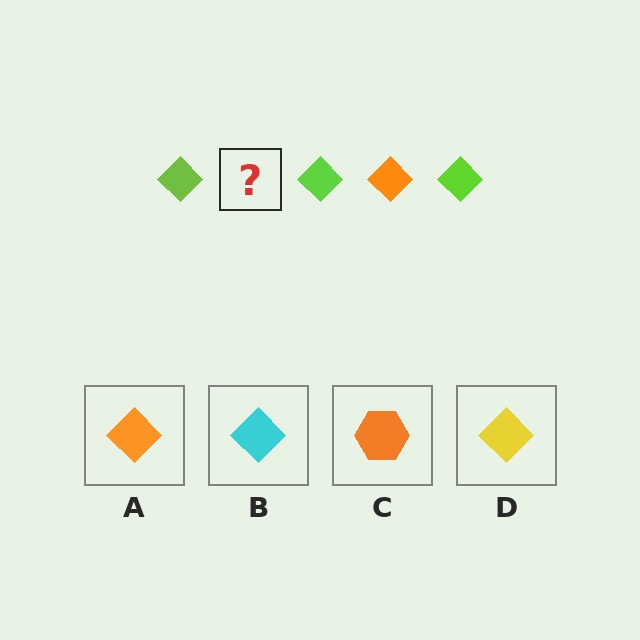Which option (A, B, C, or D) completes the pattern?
A.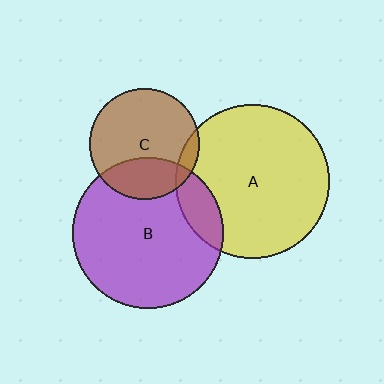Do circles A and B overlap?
Yes.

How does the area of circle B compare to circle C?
Approximately 1.9 times.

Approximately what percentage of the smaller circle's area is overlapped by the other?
Approximately 15%.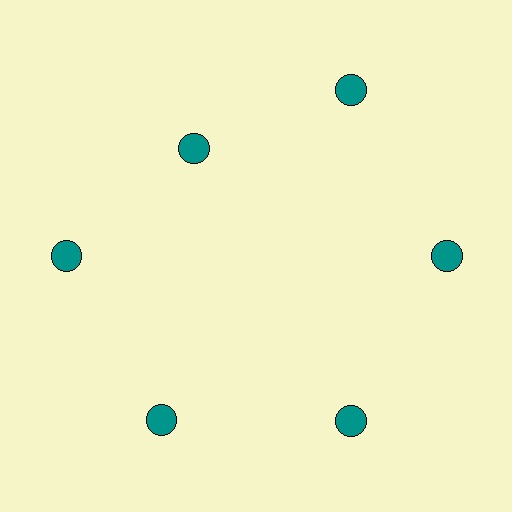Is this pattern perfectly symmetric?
No. The 6 teal circles are arranged in a ring, but one element near the 11 o'clock position is pulled inward toward the center, breaking the 6-fold rotational symmetry.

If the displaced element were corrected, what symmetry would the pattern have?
It would have 6-fold rotational symmetry — the pattern would map onto itself every 60 degrees.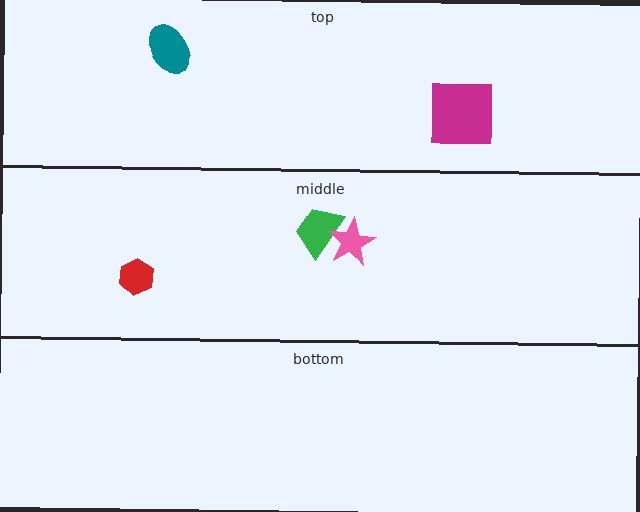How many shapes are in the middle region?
3.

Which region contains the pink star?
The middle region.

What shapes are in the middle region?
The green trapezoid, the red hexagon, the pink star.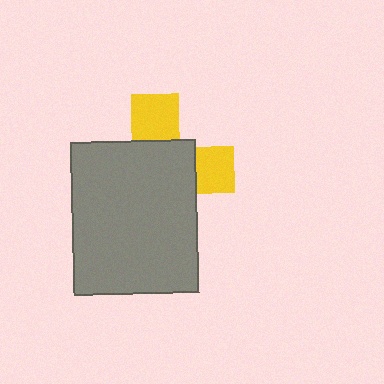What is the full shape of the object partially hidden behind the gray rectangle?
The partially hidden object is a yellow cross.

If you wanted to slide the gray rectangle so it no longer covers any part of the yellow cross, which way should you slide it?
Slide it toward the lower-left — that is the most direct way to separate the two shapes.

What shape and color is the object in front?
The object in front is a gray rectangle.